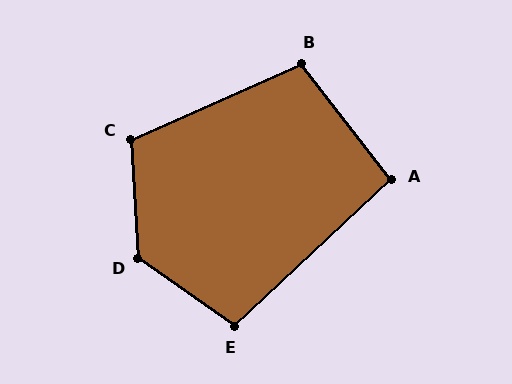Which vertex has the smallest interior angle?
A, at approximately 95 degrees.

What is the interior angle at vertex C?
Approximately 111 degrees (obtuse).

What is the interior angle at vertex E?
Approximately 102 degrees (obtuse).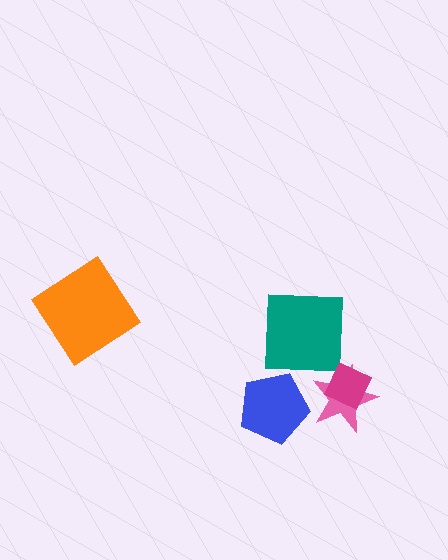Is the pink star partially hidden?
Yes, it is partially covered by another shape.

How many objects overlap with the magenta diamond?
1 object overlaps with the magenta diamond.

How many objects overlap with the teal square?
0 objects overlap with the teal square.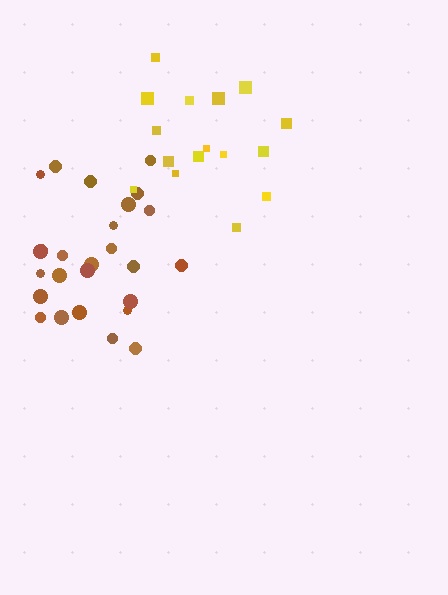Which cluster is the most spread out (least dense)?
Brown.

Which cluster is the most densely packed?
Yellow.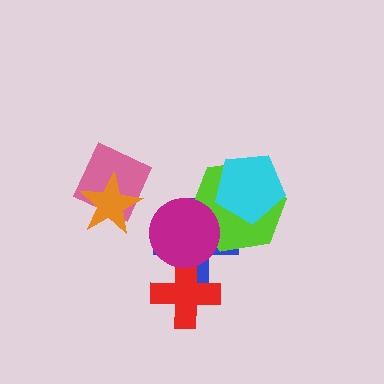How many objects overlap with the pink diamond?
1 object overlaps with the pink diamond.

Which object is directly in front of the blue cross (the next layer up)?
The lime hexagon is directly in front of the blue cross.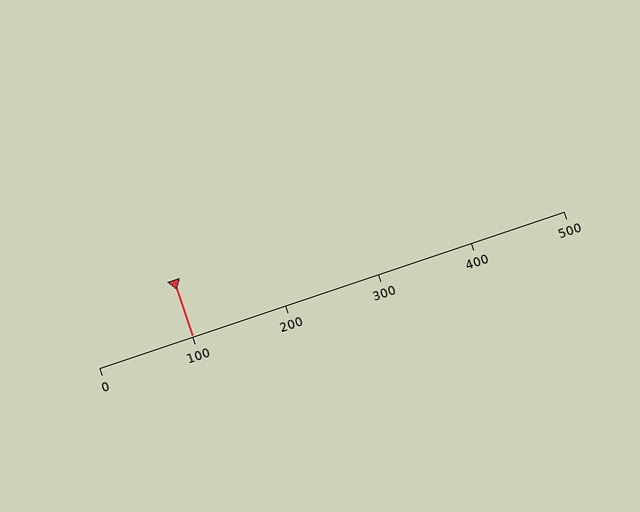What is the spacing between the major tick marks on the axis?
The major ticks are spaced 100 apart.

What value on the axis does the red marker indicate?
The marker indicates approximately 100.